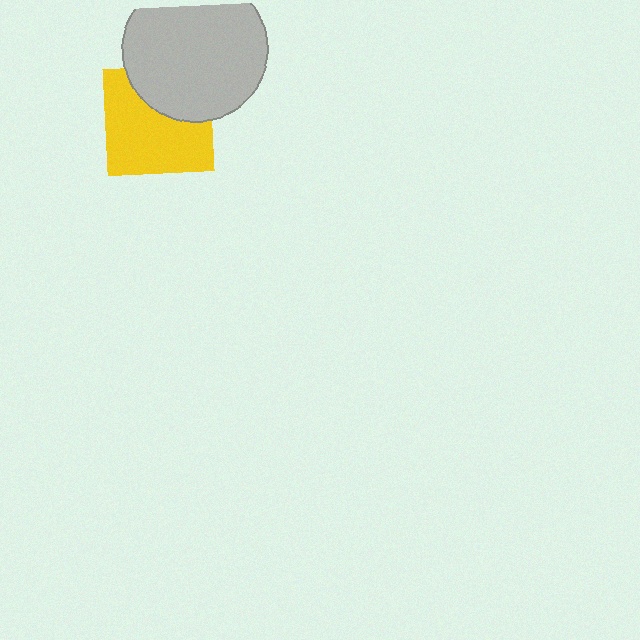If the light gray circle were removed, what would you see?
You would see the complete yellow square.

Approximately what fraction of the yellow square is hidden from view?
Roughly 34% of the yellow square is hidden behind the light gray circle.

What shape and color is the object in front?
The object in front is a light gray circle.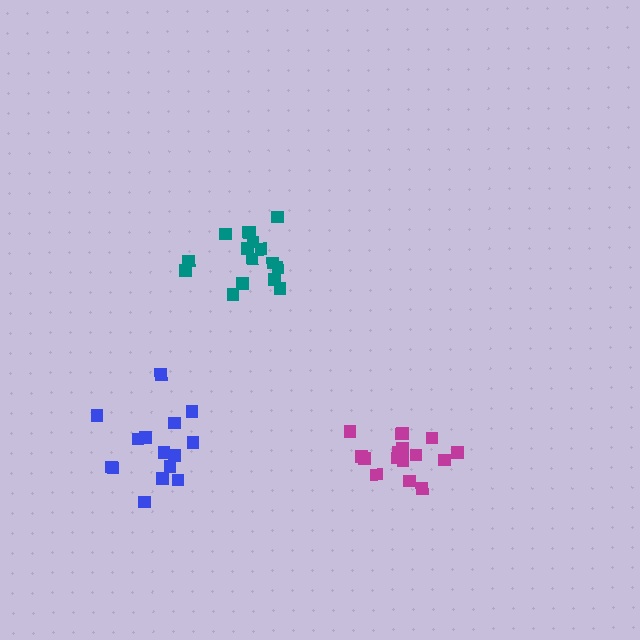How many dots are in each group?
Group 1: 16 dots, Group 2: 16 dots, Group 3: 15 dots (47 total).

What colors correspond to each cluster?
The clusters are colored: magenta, teal, blue.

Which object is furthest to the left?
The blue cluster is leftmost.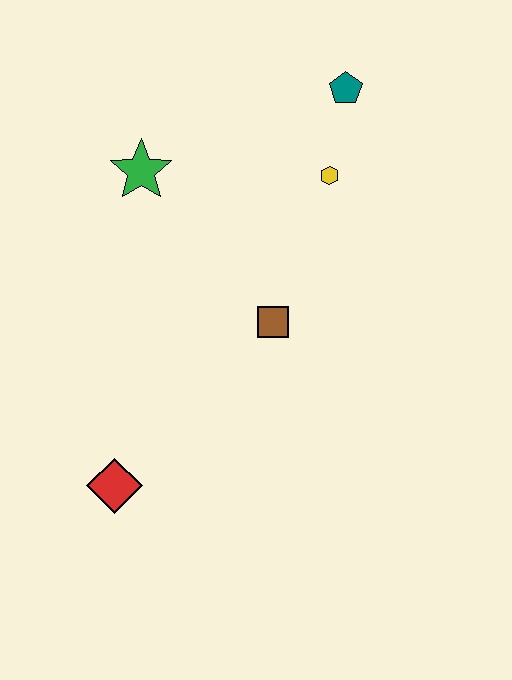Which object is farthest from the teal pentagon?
The red diamond is farthest from the teal pentagon.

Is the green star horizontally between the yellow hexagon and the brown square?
No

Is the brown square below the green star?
Yes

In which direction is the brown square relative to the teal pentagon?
The brown square is below the teal pentagon.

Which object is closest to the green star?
The yellow hexagon is closest to the green star.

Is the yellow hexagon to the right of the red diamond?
Yes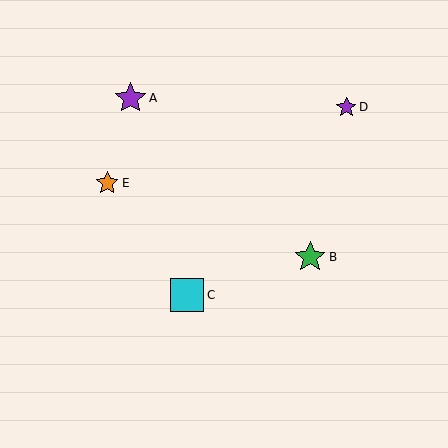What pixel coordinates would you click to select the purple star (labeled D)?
Click at (346, 107) to select the purple star D.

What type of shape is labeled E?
Shape E is an orange star.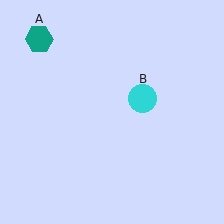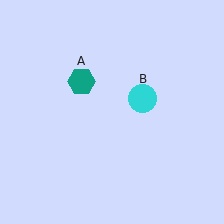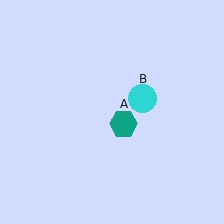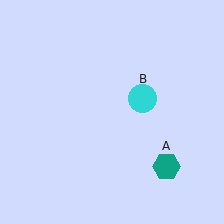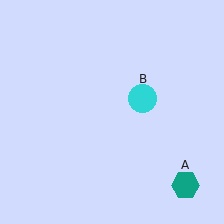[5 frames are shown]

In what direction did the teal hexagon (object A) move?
The teal hexagon (object A) moved down and to the right.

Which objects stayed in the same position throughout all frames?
Cyan circle (object B) remained stationary.